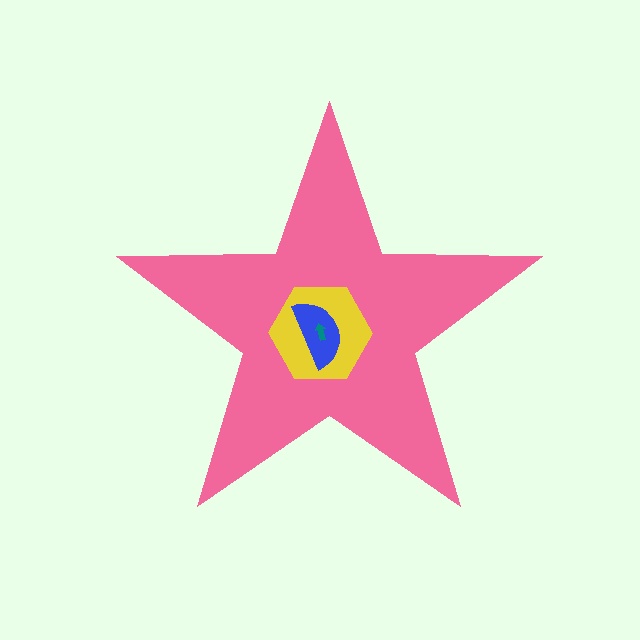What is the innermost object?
The teal arrow.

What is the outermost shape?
The pink star.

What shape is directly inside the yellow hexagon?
The blue semicircle.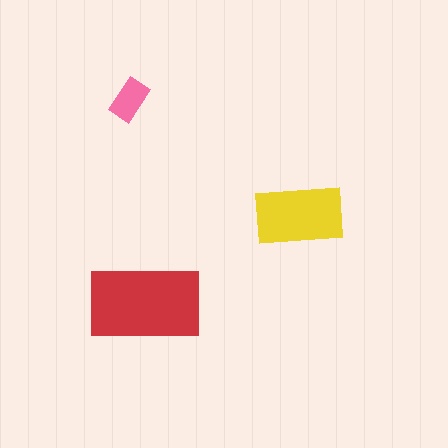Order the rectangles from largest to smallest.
the red one, the yellow one, the pink one.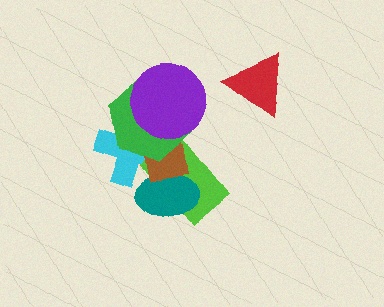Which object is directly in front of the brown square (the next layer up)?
The green hexagon is directly in front of the brown square.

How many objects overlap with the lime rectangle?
4 objects overlap with the lime rectangle.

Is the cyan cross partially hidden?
Yes, it is partially covered by another shape.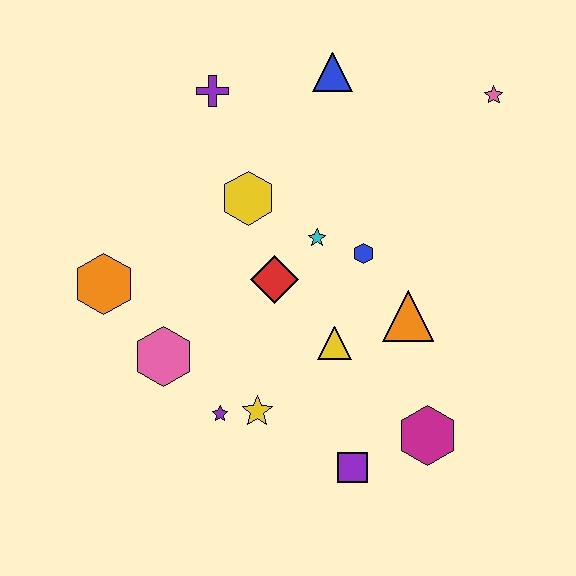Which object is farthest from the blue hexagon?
The orange hexagon is farthest from the blue hexagon.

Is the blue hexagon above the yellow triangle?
Yes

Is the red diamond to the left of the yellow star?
No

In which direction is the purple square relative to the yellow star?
The purple square is to the right of the yellow star.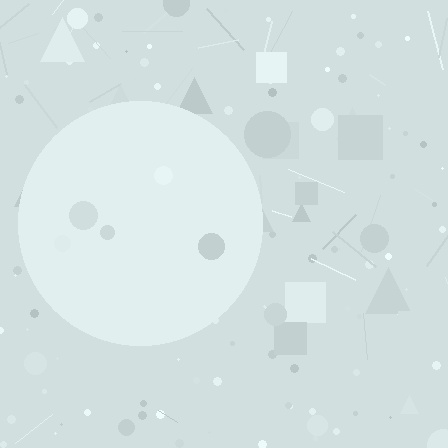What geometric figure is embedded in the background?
A circle is embedded in the background.